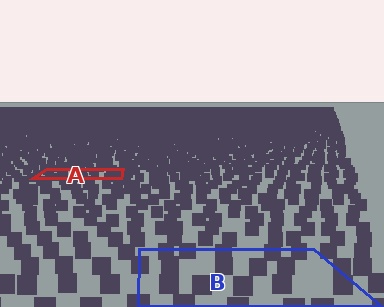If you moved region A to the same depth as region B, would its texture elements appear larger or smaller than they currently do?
They would appear larger. At a closer depth, the same texture elements are projected at a bigger on-screen size.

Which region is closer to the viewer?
Region B is closer. The texture elements there are larger and more spread out.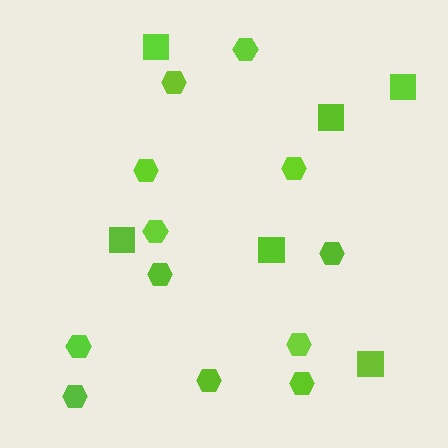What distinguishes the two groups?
There are 2 groups: one group of hexagons (12) and one group of squares (6).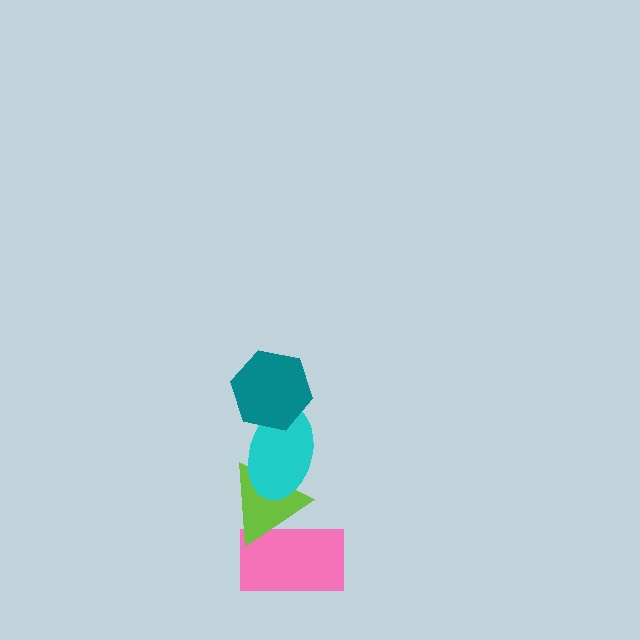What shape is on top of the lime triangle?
The cyan ellipse is on top of the lime triangle.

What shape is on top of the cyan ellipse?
The teal hexagon is on top of the cyan ellipse.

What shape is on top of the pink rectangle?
The lime triangle is on top of the pink rectangle.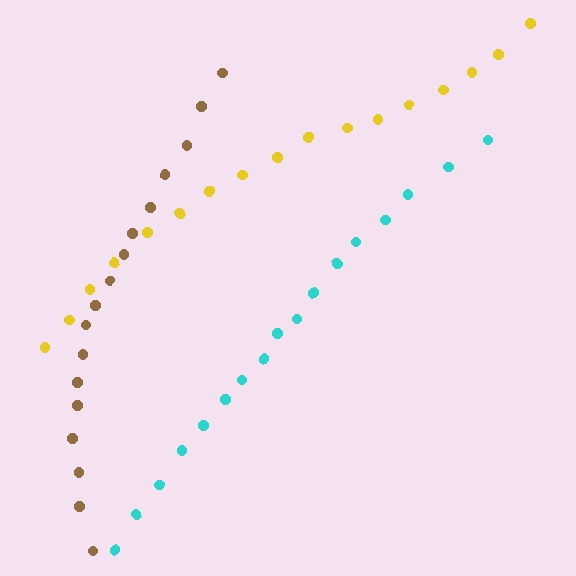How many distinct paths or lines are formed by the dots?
There are 3 distinct paths.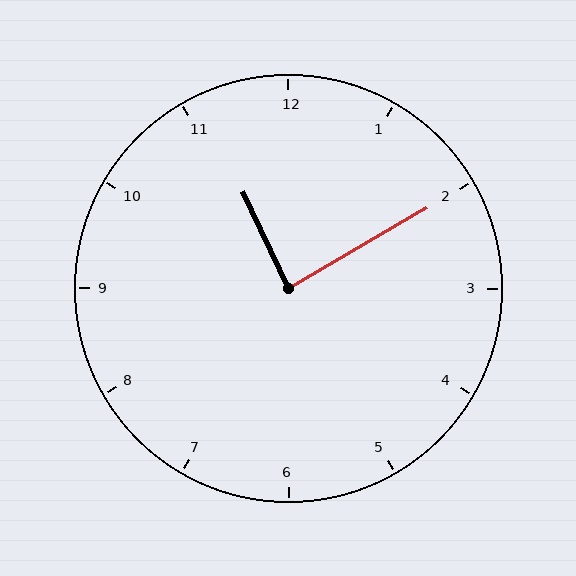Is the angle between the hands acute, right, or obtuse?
It is right.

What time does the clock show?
11:10.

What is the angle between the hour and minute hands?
Approximately 85 degrees.